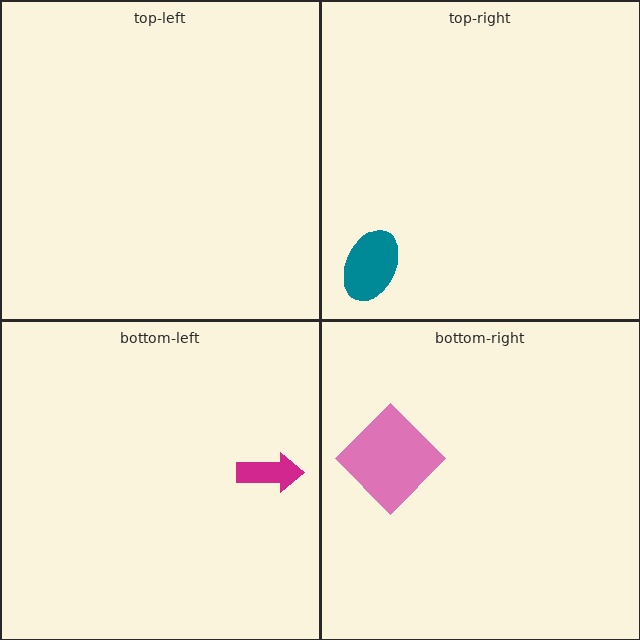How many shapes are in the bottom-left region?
1.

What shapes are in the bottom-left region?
The magenta arrow.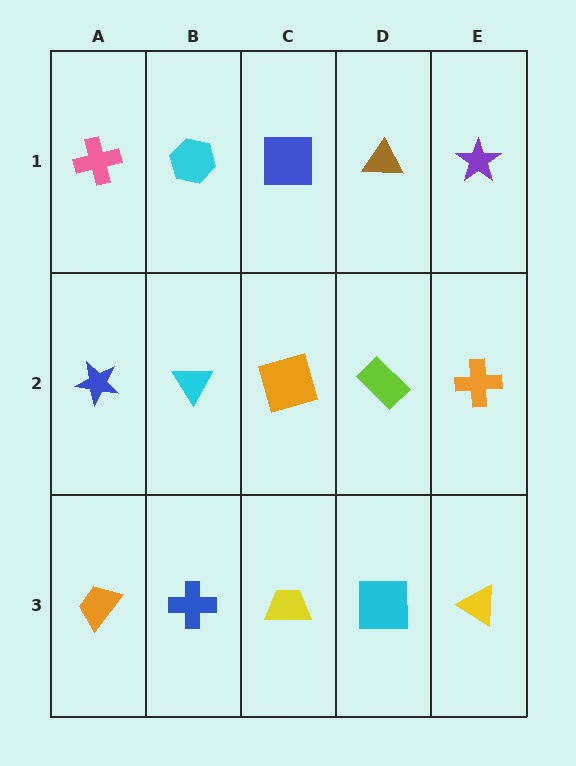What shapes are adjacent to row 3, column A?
A blue star (row 2, column A), a blue cross (row 3, column B).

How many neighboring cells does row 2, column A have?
3.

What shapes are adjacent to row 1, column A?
A blue star (row 2, column A), a cyan hexagon (row 1, column B).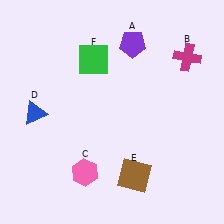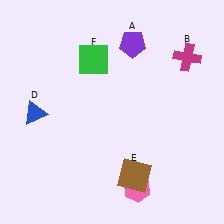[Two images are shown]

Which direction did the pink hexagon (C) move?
The pink hexagon (C) moved right.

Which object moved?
The pink hexagon (C) moved right.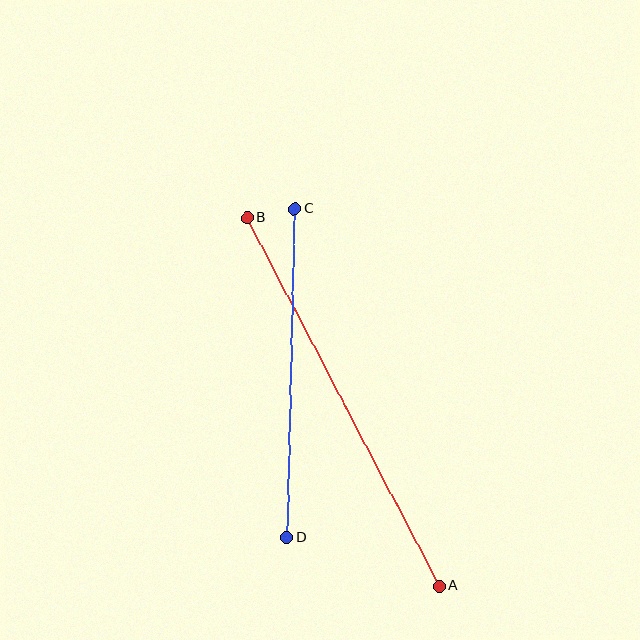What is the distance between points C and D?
The distance is approximately 328 pixels.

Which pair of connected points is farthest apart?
Points A and B are farthest apart.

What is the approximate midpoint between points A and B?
The midpoint is at approximately (343, 402) pixels.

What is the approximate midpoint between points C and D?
The midpoint is at approximately (291, 373) pixels.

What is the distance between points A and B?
The distance is approximately 415 pixels.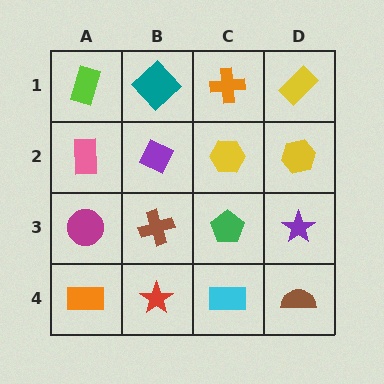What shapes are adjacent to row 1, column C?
A yellow hexagon (row 2, column C), a teal diamond (row 1, column B), a yellow rectangle (row 1, column D).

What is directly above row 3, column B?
A purple diamond.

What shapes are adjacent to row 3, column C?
A yellow hexagon (row 2, column C), a cyan rectangle (row 4, column C), a brown cross (row 3, column B), a purple star (row 3, column D).